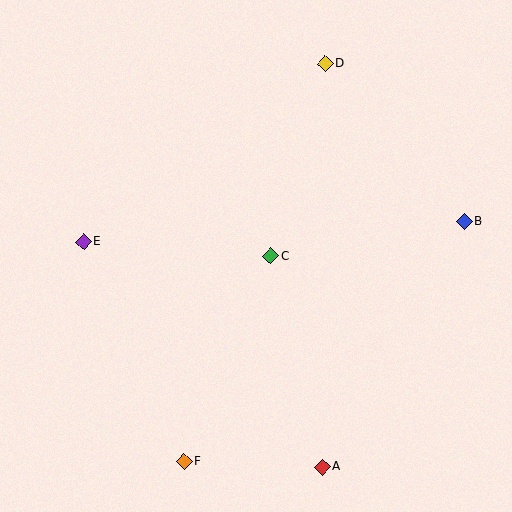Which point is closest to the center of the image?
Point C at (271, 256) is closest to the center.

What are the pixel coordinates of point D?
Point D is at (325, 63).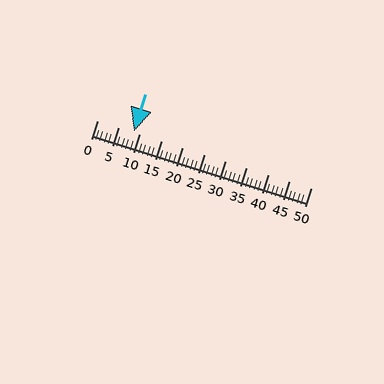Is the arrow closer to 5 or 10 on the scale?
The arrow is closer to 10.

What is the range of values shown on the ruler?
The ruler shows values from 0 to 50.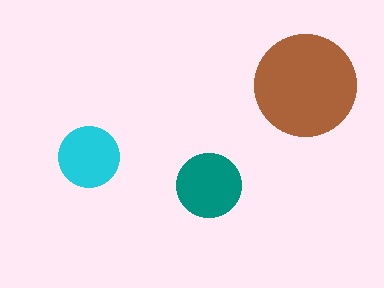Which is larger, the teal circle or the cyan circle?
The teal one.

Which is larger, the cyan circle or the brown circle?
The brown one.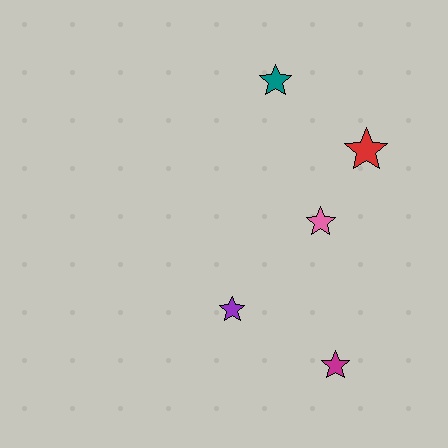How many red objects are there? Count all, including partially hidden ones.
There is 1 red object.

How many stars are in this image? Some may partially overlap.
There are 5 stars.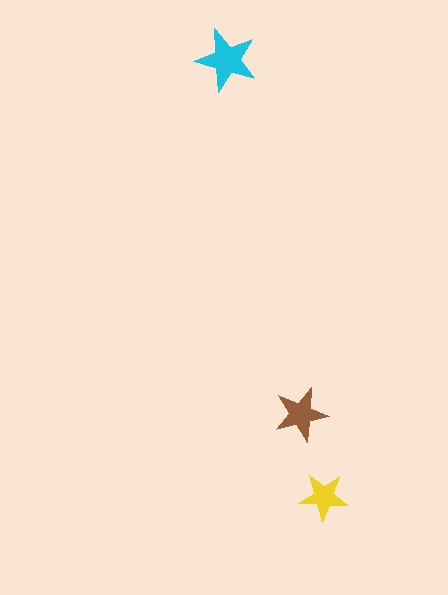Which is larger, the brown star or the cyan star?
The cyan one.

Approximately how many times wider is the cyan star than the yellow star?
About 1.5 times wider.